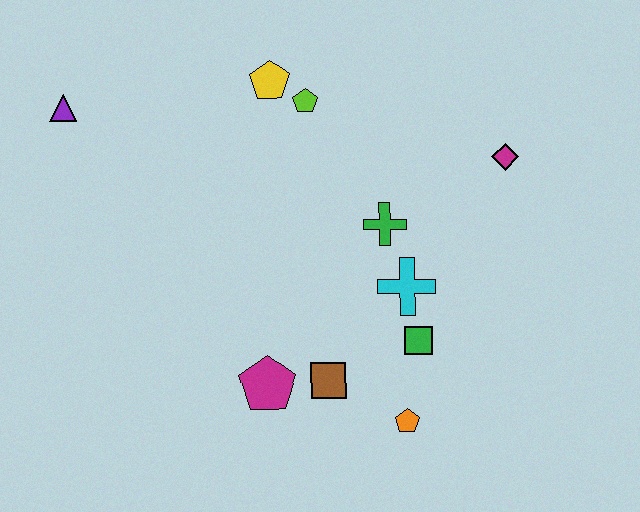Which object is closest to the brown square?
The magenta pentagon is closest to the brown square.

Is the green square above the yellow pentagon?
No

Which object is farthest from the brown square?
The purple triangle is farthest from the brown square.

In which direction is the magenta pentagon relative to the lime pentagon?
The magenta pentagon is below the lime pentagon.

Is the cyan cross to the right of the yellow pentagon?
Yes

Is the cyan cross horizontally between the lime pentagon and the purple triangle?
No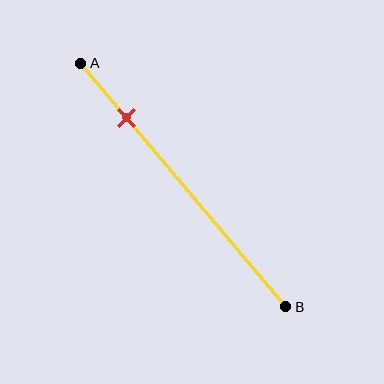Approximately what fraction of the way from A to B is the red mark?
The red mark is approximately 20% of the way from A to B.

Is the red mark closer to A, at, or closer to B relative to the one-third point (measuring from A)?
The red mark is closer to point A than the one-third point of segment AB.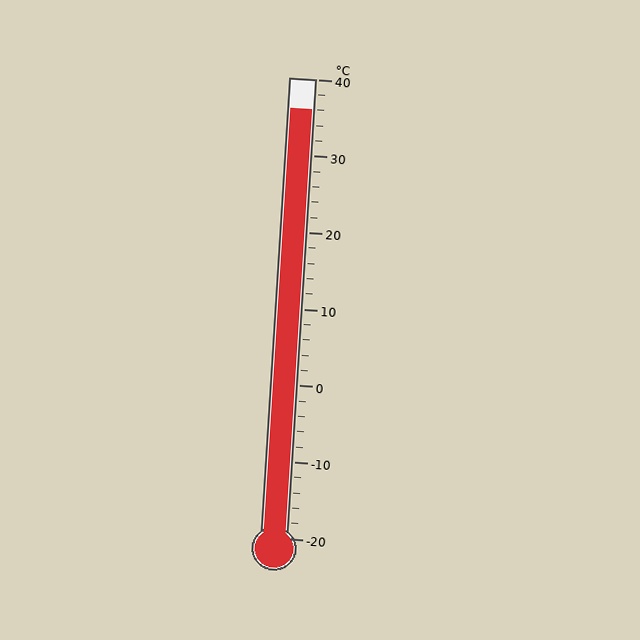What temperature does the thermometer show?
The thermometer shows approximately 36°C.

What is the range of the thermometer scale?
The thermometer scale ranges from -20°C to 40°C.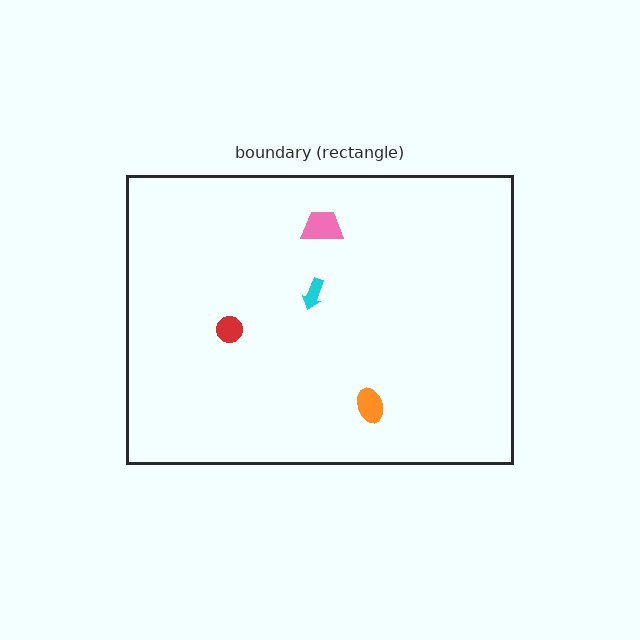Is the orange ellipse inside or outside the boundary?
Inside.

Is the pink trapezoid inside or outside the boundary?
Inside.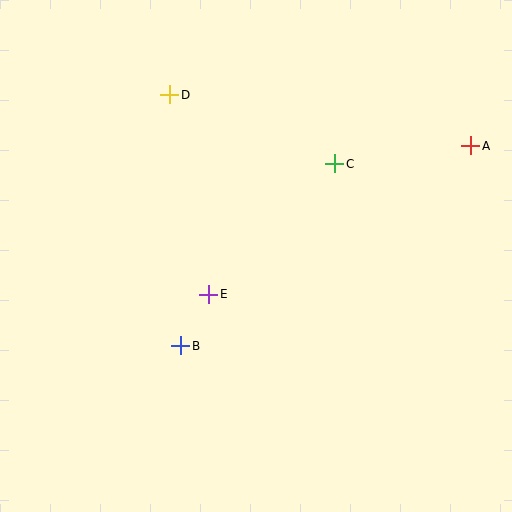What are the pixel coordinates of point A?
Point A is at (470, 146).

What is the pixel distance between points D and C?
The distance between D and C is 179 pixels.